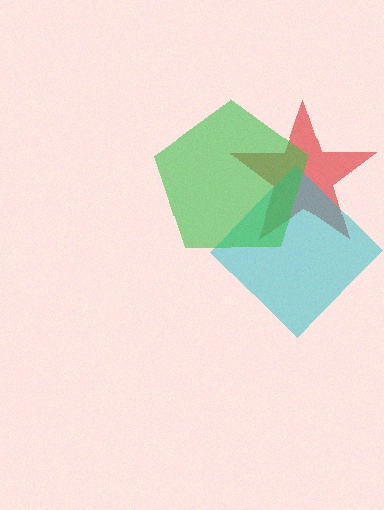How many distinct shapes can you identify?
There are 3 distinct shapes: a red star, a cyan diamond, a green pentagon.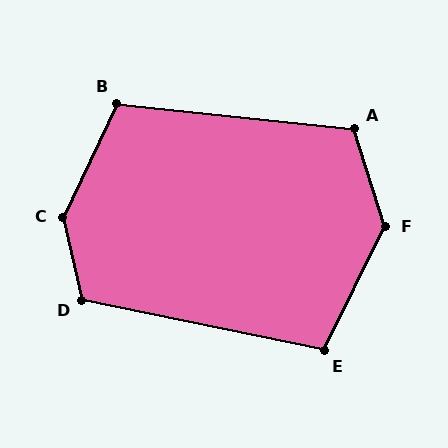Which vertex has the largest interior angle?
C, at approximately 142 degrees.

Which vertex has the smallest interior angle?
E, at approximately 105 degrees.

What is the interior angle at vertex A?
Approximately 114 degrees (obtuse).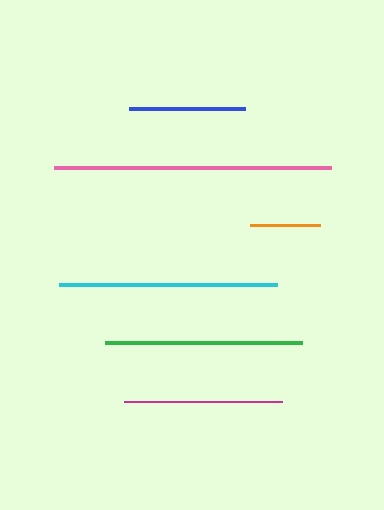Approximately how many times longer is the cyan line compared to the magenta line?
The cyan line is approximately 1.4 times the length of the magenta line.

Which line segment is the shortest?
The orange line is the shortest at approximately 70 pixels.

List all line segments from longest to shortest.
From longest to shortest: pink, cyan, green, magenta, blue, orange.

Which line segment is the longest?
The pink line is the longest at approximately 277 pixels.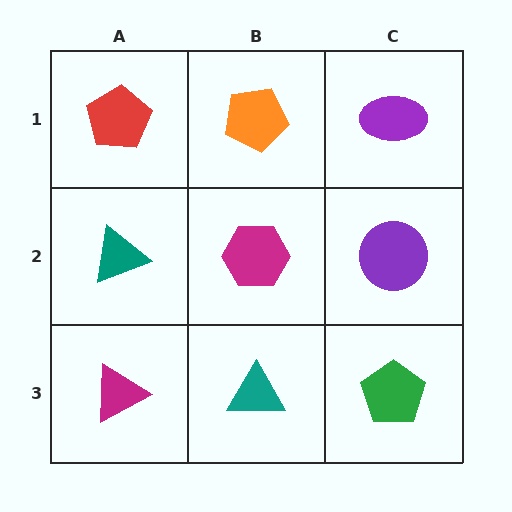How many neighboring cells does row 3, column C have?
2.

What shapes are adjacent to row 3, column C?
A purple circle (row 2, column C), a teal triangle (row 3, column B).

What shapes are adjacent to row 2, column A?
A red pentagon (row 1, column A), a magenta triangle (row 3, column A), a magenta hexagon (row 2, column B).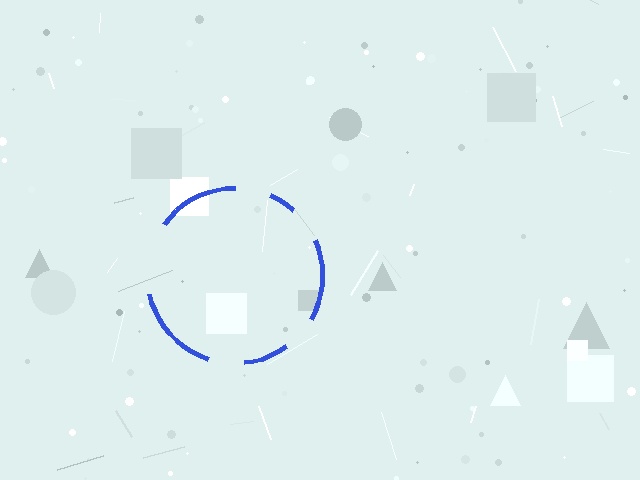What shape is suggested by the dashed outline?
The dashed outline suggests a circle.